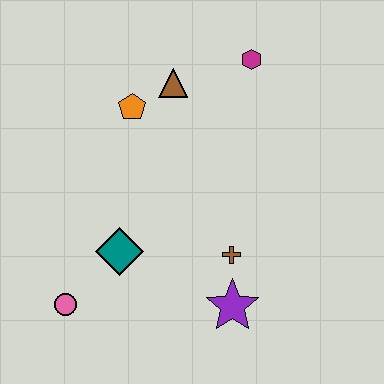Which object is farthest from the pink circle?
The magenta hexagon is farthest from the pink circle.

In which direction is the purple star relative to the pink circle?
The purple star is to the right of the pink circle.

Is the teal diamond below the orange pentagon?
Yes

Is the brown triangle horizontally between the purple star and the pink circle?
Yes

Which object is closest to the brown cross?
The purple star is closest to the brown cross.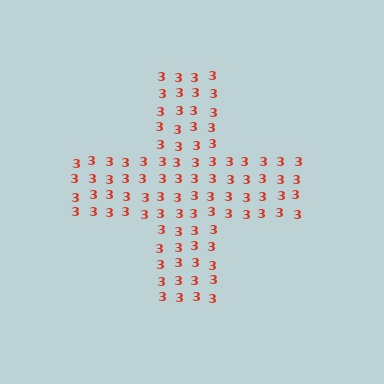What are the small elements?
The small elements are digit 3's.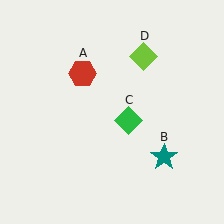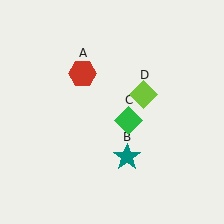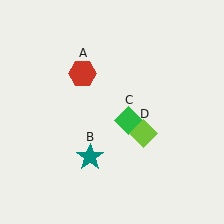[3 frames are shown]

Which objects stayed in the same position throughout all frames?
Red hexagon (object A) and green diamond (object C) remained stationary.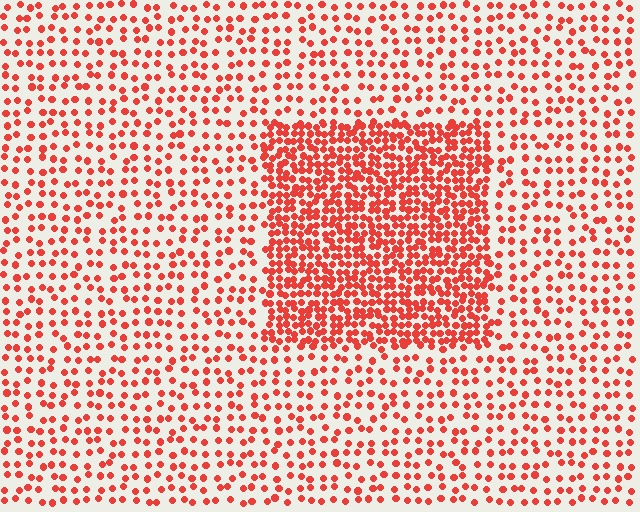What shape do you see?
I see a rectangle.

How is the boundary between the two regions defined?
The boundary is defined by a change in element density (approximately 2.4x ratio). All elements are the same color, size, and shape.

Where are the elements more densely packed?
The elements are more densely packed inside the rectangle boundary.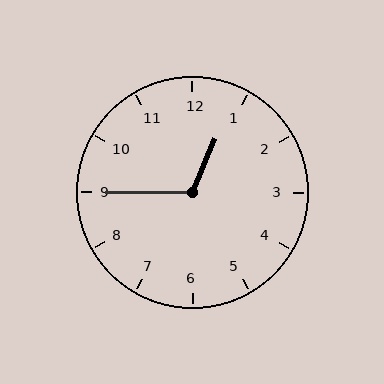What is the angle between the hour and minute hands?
Approximately 112 degrees.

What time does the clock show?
12:45.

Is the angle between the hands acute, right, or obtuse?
It is obtuse.